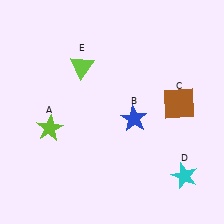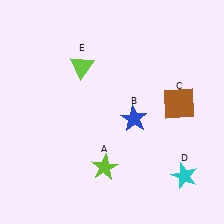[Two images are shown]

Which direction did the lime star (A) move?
The lime star (A) moved right.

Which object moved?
The lime star (A) moved right.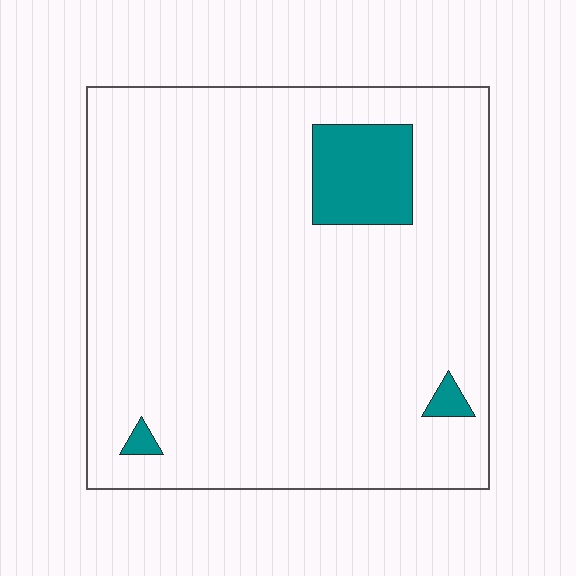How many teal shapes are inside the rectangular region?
3.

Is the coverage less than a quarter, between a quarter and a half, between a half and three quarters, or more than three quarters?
Less than a quarter.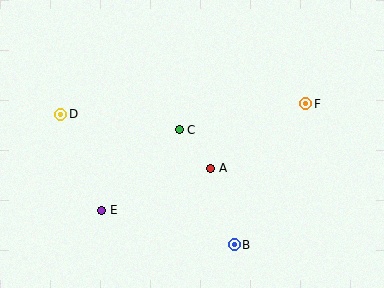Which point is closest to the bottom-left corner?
Point E is closest to the bottom-left corner.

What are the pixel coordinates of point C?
Point C is at (179, 130).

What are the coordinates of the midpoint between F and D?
The midpoint between F and D is at (183, 109).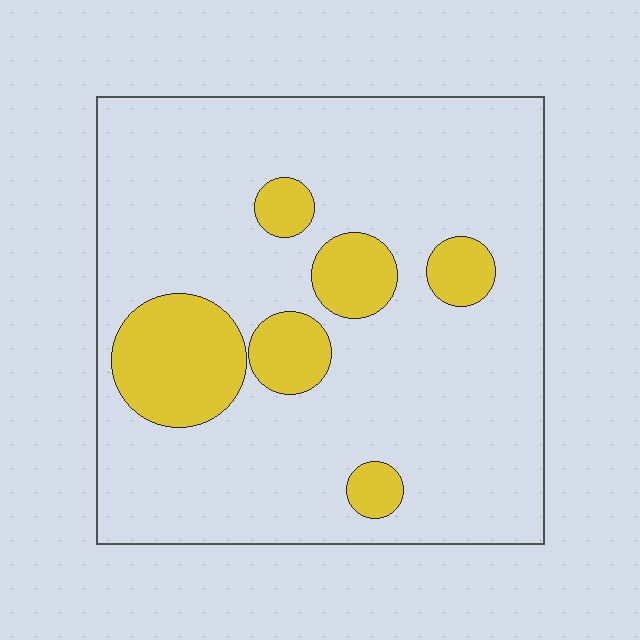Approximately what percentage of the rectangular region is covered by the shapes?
Approximately 20%.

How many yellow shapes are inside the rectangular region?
6.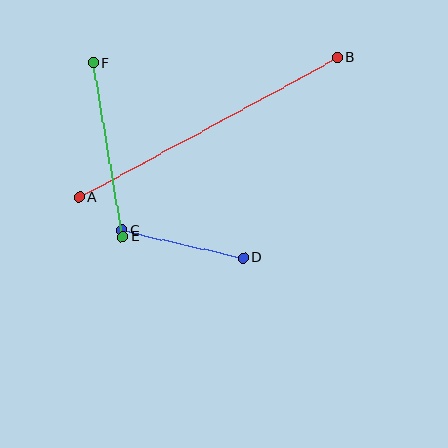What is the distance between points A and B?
The distance is approximately 293 pixels.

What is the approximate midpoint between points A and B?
The midpoint is at approximately (208, 127) pixels.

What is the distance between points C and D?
The distance is approximately 125 pixels.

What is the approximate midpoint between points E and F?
The midpoint is at approximately (108, 150) pixels.